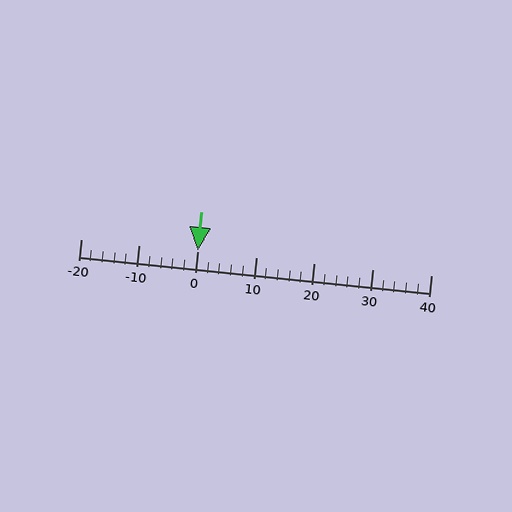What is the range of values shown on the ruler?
The ruler shows values from -20 to 40.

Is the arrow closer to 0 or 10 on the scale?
The arrow is closer to 0.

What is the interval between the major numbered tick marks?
The major tick marks are spaced 10 units apart.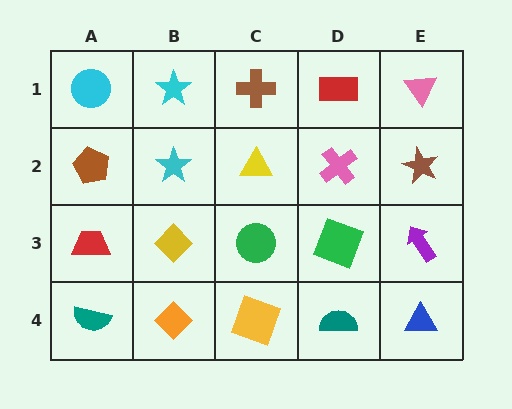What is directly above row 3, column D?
A pink cross.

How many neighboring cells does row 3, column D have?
4.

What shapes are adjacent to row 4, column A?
A red trapezoid (row 3, column A), an orange diamond (row 4, column B).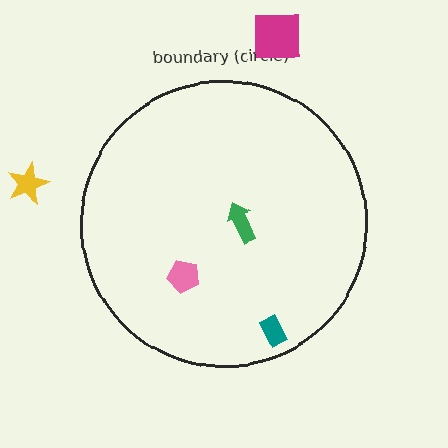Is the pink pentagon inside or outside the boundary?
Inside.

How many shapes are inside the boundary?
3 inside, 2 outside.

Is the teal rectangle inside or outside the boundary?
Inside.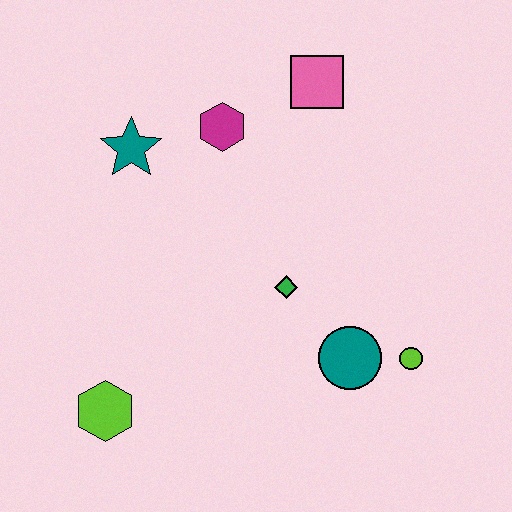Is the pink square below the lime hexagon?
No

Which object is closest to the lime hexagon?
The green diamond is closest to the lime hexagon.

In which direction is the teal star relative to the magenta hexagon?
The teal star is to the left of the magenta hexagon.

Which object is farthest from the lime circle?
The teal star is farthest from the lime circle.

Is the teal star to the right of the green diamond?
No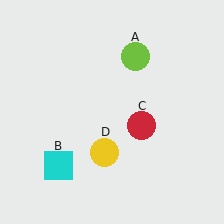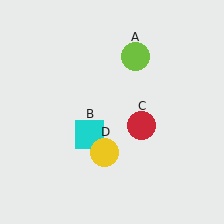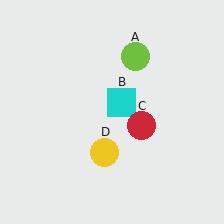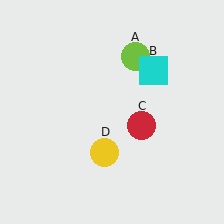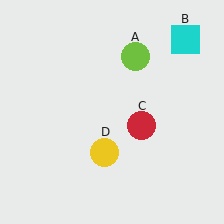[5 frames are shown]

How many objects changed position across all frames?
1 object changed position: cyan square (object B).